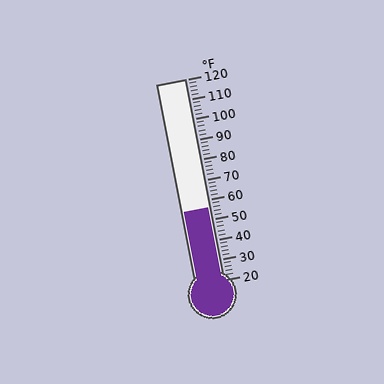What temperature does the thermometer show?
The thermometer shows approximately 56°F.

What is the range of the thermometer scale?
The thermometer scale ranges from 20°F to 120°F.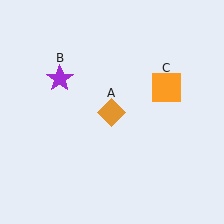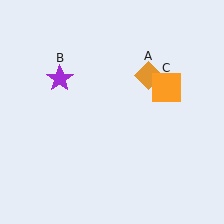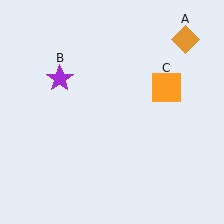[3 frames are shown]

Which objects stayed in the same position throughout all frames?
Purple star (object B) and orange square (object C) remained stationary.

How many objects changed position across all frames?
1 object changed position: orange diamond (object A).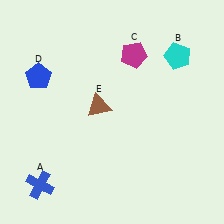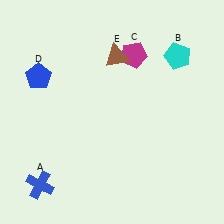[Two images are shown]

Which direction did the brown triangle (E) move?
The brown triangle (E) moved up.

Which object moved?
The brown triangle (E) moved up.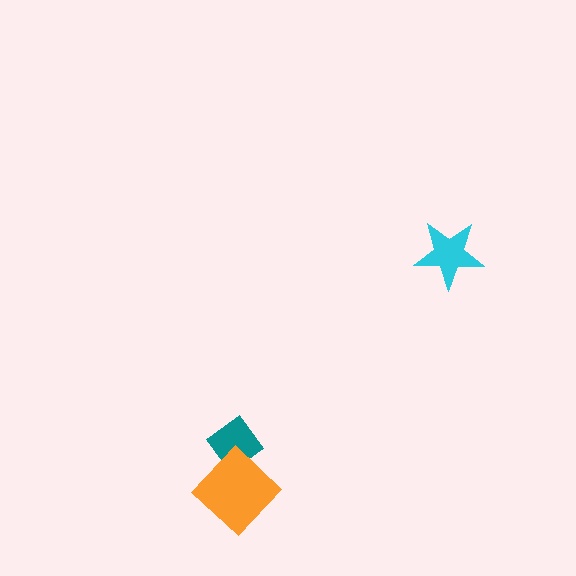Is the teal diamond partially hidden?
Yes, it is partially covered by another shape.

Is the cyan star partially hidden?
No, no other shape covers it.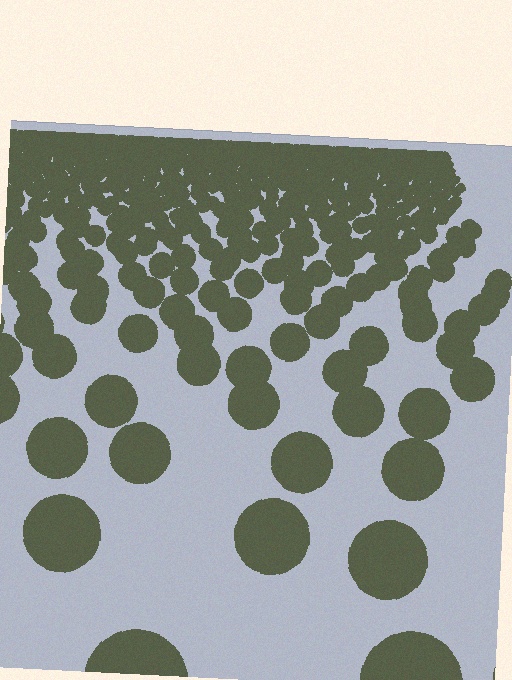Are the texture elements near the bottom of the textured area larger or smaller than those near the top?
Larger. Near the bottom, elements are closer to the viewer and appear at a bigger on-screen size.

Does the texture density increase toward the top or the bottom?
Density increases toward the top.